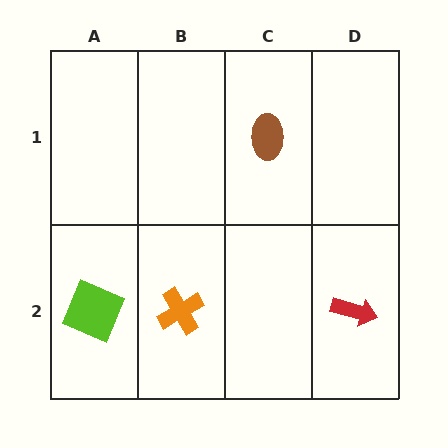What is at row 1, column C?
A brown ellipse.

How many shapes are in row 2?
3 shapes.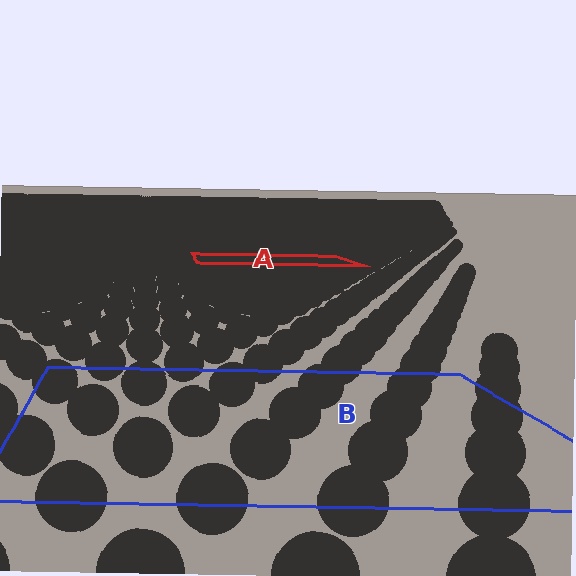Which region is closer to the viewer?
Region B is closer. The texture elements there are larger and more spread out.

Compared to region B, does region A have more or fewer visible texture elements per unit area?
Region A has more texture elements per unit area — they are packed more densely because it is farther away.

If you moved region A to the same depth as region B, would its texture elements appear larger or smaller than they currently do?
They would appear larger. At a closer depth, the same texture elements are projected at a bigger on-screen size.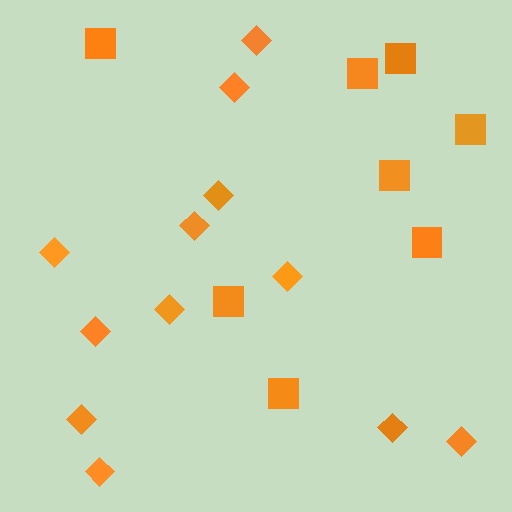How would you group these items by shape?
There are 2 groups: one group of squares (8) and one group of diamonds (12).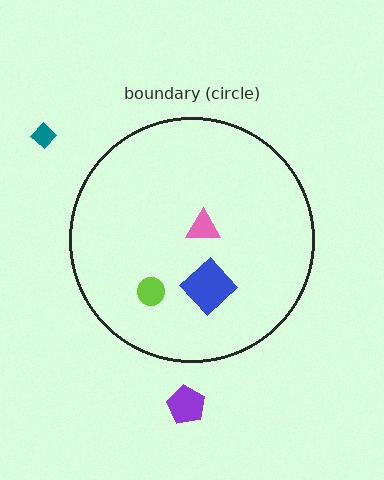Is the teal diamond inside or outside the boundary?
Outside.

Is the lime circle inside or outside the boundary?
Inside.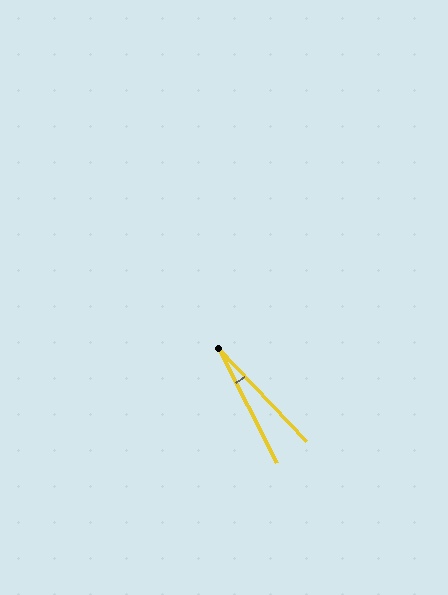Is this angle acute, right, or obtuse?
It is acute.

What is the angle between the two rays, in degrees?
Approximately 16 degrees.